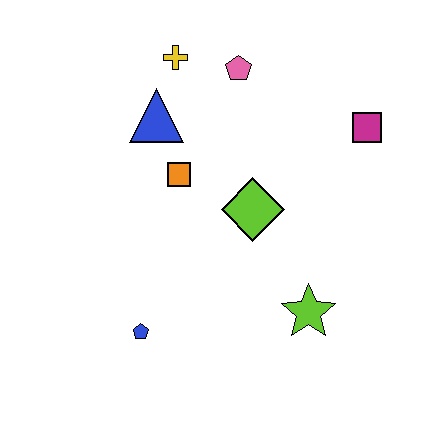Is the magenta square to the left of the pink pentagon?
No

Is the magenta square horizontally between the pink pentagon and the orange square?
No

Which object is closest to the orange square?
The blue triangle is closest to the orange square.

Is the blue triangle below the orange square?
No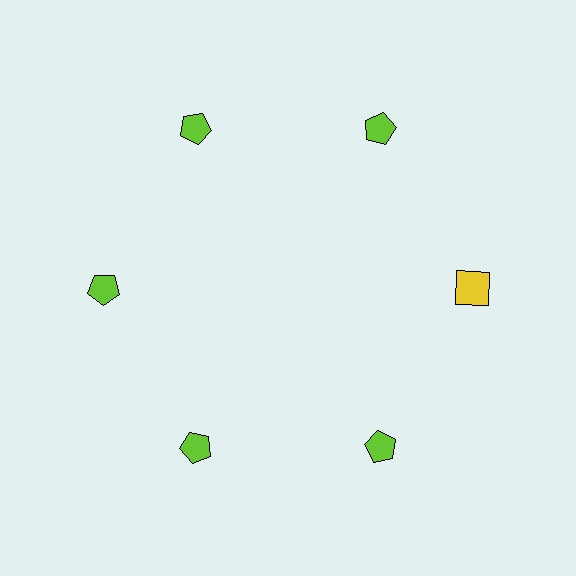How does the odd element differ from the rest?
It differs in both color (yellow instead of lime) and shape (square instead of pentagon).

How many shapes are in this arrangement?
There are 6 shapes arranged in a ring pattern.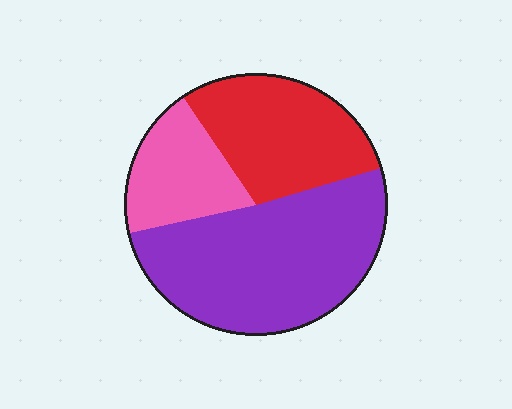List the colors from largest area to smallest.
From largest to smallest: purple, red, pink.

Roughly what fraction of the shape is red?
Red takes up about one third (1/3) of the shape.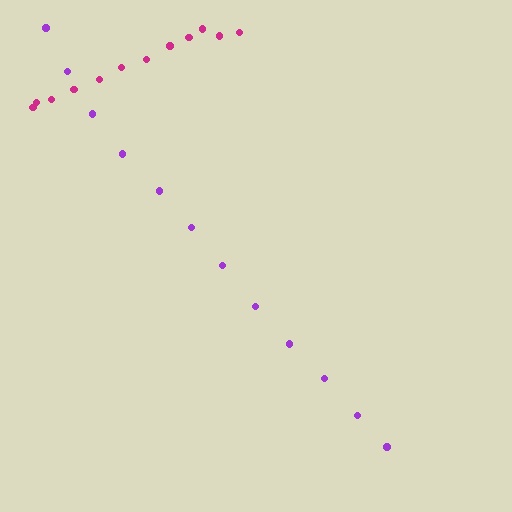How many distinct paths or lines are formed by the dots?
There are 2 distinct paths.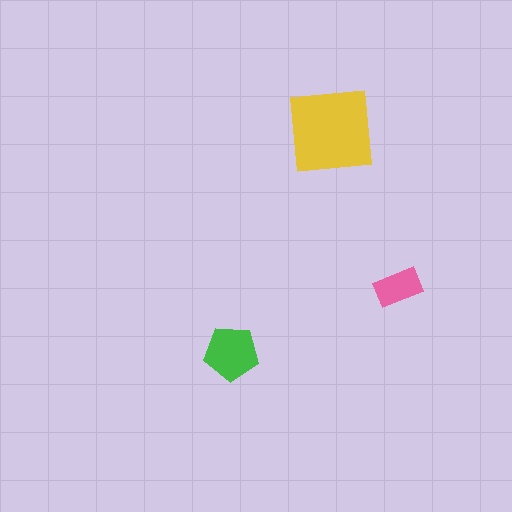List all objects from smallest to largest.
The pink rectangle, the green pentagon, the yellow square.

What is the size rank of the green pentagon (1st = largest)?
2nd.